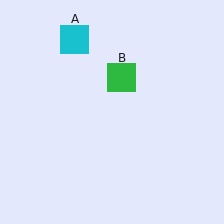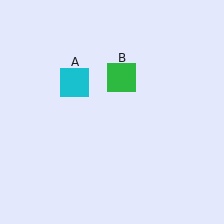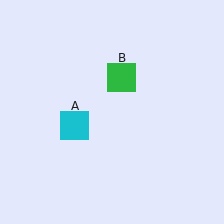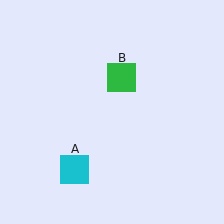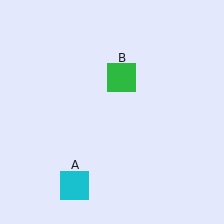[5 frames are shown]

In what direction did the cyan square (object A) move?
The cyan square (object A) moved down.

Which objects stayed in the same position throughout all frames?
Green square (object B) remained stationary.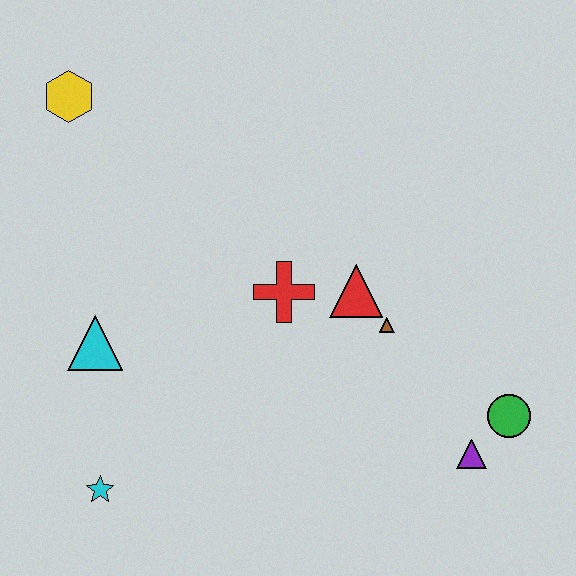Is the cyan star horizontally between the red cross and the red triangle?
No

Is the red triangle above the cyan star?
Yes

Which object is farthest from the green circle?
The yellow hexagon is farthest from the green circle.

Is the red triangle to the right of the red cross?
Yes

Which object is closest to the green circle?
The purple triangle is closest to the green circle.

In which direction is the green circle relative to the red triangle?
The green circle is to the right of the red triangle.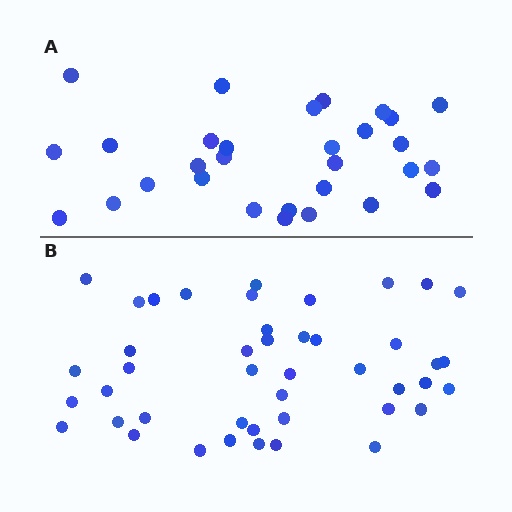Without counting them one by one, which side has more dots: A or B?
Region B (the bottom region) has more dots.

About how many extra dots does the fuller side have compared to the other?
Region B has approximately 15 more dots than region A.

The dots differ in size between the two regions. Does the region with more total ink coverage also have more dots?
No. Region A has more total ink coverage because its dots are larger, but region B actually contains more individual dots. Total area can be misleading — the number of items is what matters here.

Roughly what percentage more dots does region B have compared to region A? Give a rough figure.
About 45% more.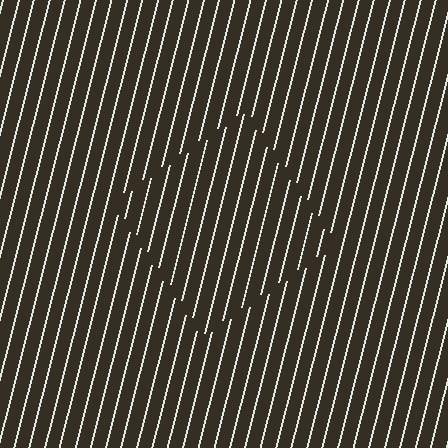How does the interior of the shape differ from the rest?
The interior of the shape contains the same grating, shifted by half a period — the contour is defined by the phase discontinuity where line-ends from the inner and outer gratings abut.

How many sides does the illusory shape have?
4 sides — the line-ends trace a square.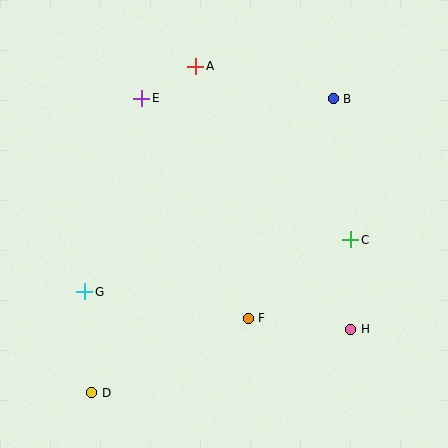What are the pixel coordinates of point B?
Point B is at (333, 99).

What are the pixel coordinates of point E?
Point E is at (142, 98).